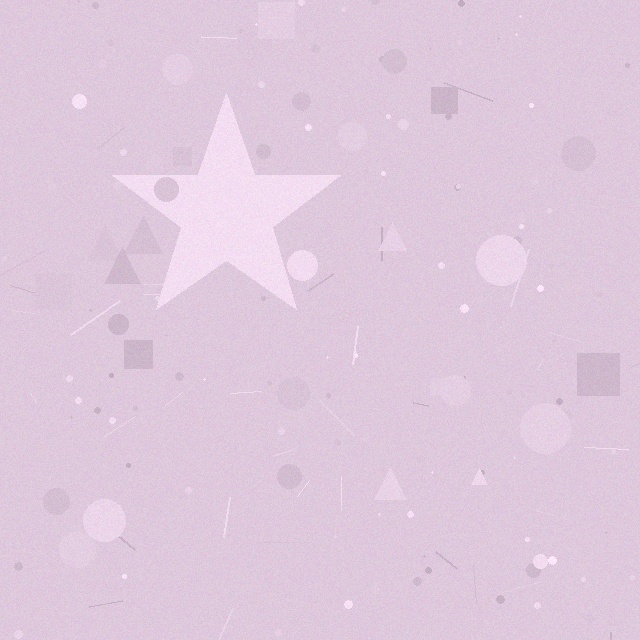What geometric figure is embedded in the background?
A star is embedded in the background.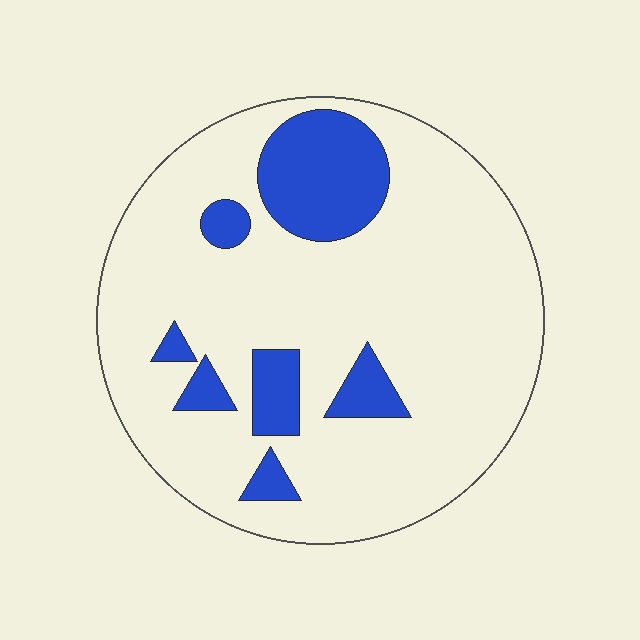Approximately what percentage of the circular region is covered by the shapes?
Approximately 20%.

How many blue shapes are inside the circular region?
7.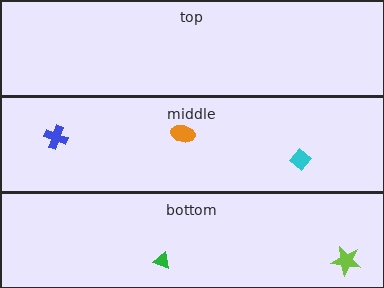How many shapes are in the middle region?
3.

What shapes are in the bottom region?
The lime star, the green triangle.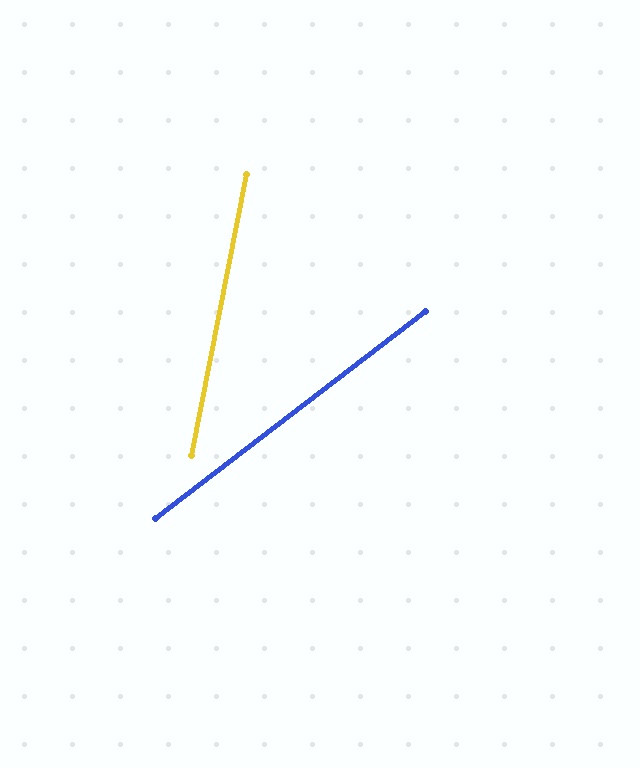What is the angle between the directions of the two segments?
Approximately 41 degrees.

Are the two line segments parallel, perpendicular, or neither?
Neither parallel nor perpendicular — they differ by about 41°.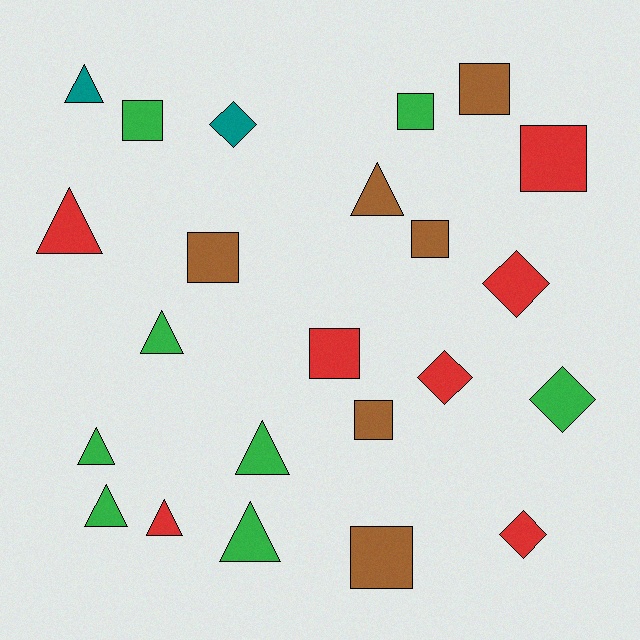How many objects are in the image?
There are 23 objects.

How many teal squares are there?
There are no teal squares.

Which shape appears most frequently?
Square, with 9 objects.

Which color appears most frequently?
Green, with 8 objects.